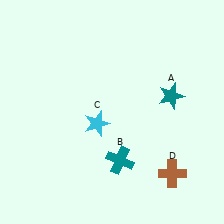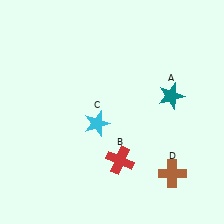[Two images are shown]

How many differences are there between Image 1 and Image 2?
There is 1 difference between the two images.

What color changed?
The cross (B) changed from teal in Image 1 to red in Image 2.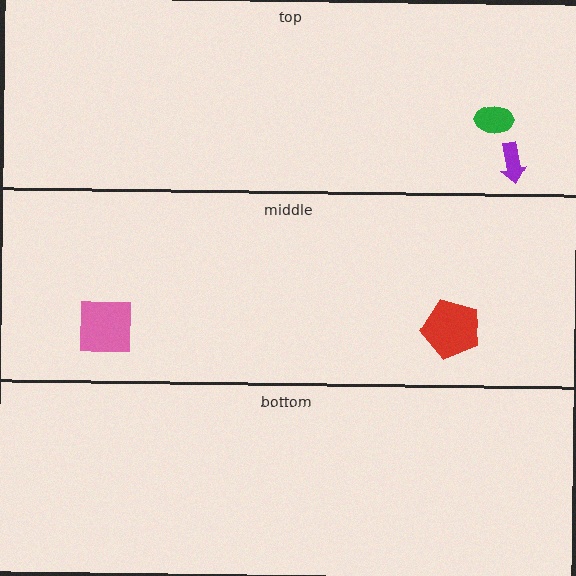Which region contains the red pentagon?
The middle region.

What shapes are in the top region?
The purple arrow, the green ellipse.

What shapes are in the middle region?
The red pentagon, the pink square.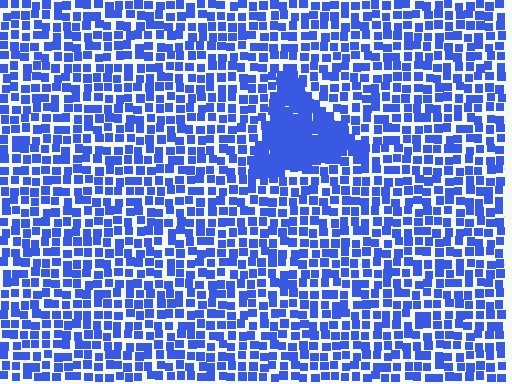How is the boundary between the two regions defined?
The boundary is defined by a change in element density (approximately 2.1x ratio). All elements are the same color, size, and shape.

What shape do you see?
I see a triangle.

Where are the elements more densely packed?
The elements are more densely packed inside the triangle boundary.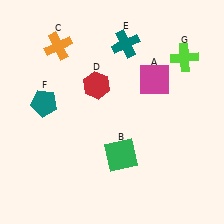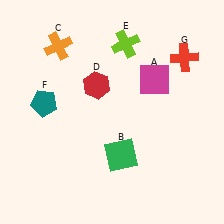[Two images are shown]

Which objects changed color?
E changed from teal to lime. G changed from lime to red.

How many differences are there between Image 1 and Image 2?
There are 2 differences between the two images.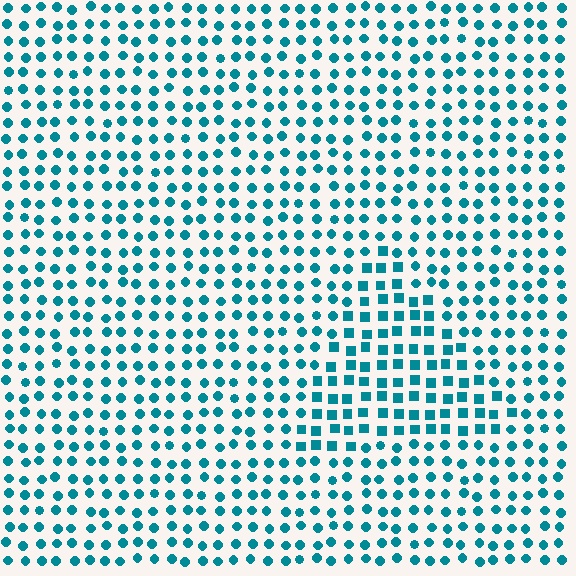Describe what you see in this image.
The image is filled with small teal elements arranged in a uniform grid. A triangle-shaped region contains squares, while the surrounding area contains circles. The boundary is defined purely by the change in element shape.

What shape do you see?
I see a triangle.